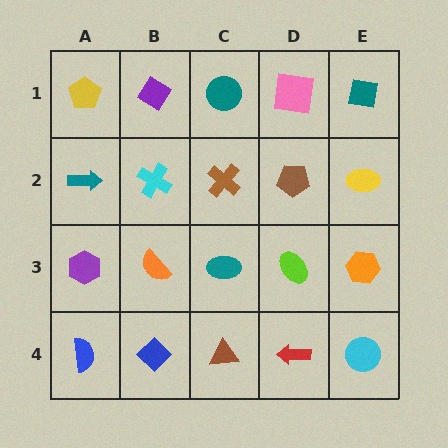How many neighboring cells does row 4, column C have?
3.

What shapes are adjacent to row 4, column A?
A purple hexagon (row 3, column A), a blue diamond (row 4, column B).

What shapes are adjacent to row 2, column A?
A yellow pentagon (row 1, column A), a purple hexagon (row 3, column A), a cyan cross (row 2, column B).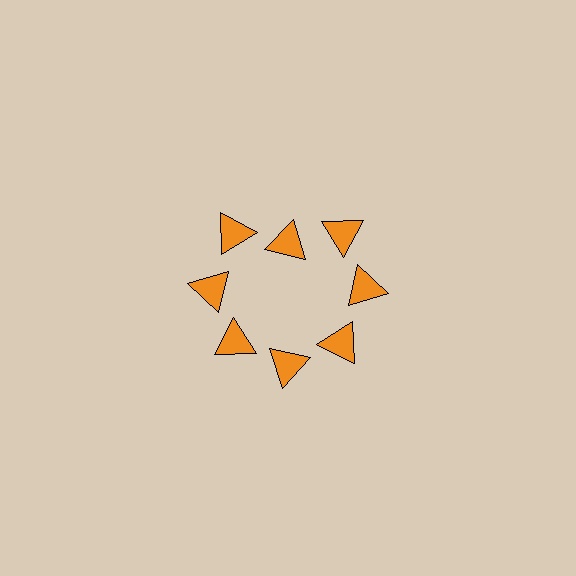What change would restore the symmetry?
The symmetry would be restored by moving it outward, back onto the ring so that all 8 triangles sit at equal angles and equal distance from the center.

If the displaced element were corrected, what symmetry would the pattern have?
It would have 8-fold rotational symmetry — the pattern would map onto itself every 45 degrees.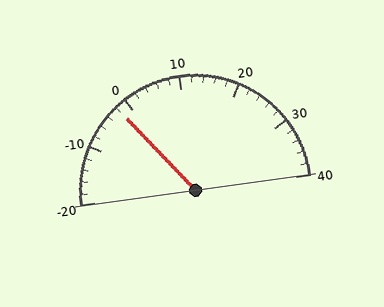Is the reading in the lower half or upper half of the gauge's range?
The reading is in the lower half of the range (-20 to 40).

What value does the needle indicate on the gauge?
The needle indicates approximately -2.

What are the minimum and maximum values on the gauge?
The gauge ranges from -20 to 40.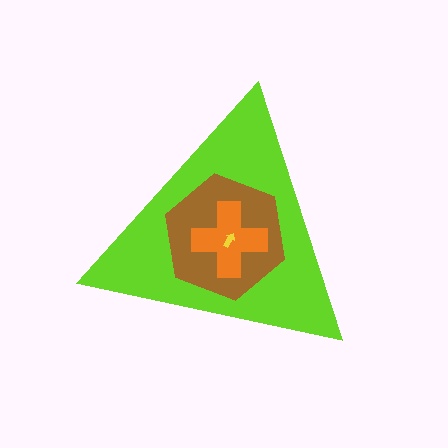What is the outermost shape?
The lime triangle.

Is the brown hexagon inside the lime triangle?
Yes.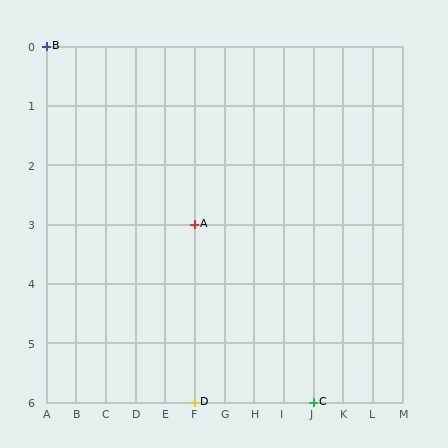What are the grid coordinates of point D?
Point D is at grid coordinates (F, 6).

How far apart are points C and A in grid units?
Points C and A are 4 columns and 3 rows apart (about 5.0 grid units diagonally).